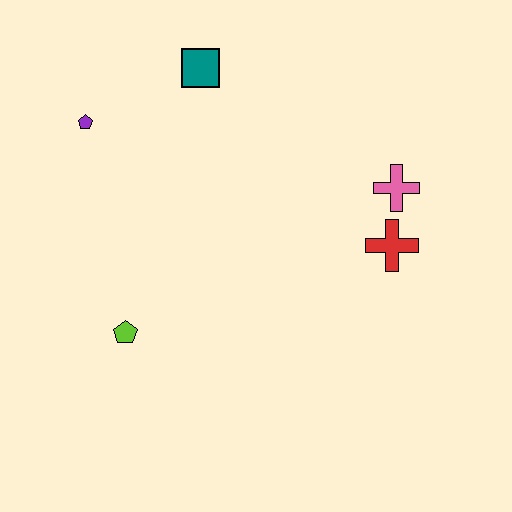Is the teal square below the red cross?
No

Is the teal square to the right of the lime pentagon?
Yes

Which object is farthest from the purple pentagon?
The red cross is farthest from the purple pentagon.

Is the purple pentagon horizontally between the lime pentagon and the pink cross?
No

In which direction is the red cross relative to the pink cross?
The red cross is below the pink cross.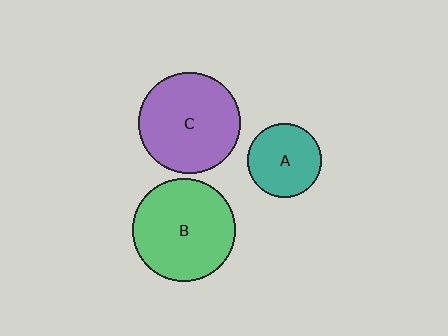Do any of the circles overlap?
No, none of the circles overlap.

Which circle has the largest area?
Circle B (green).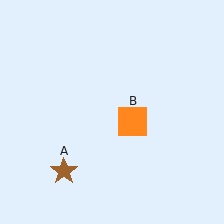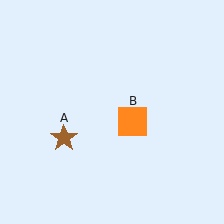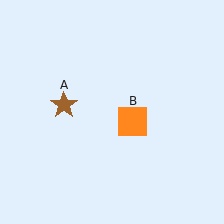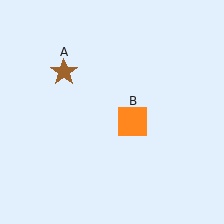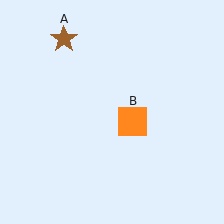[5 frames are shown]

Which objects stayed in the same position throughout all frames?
Orange square (object B) remained stationary.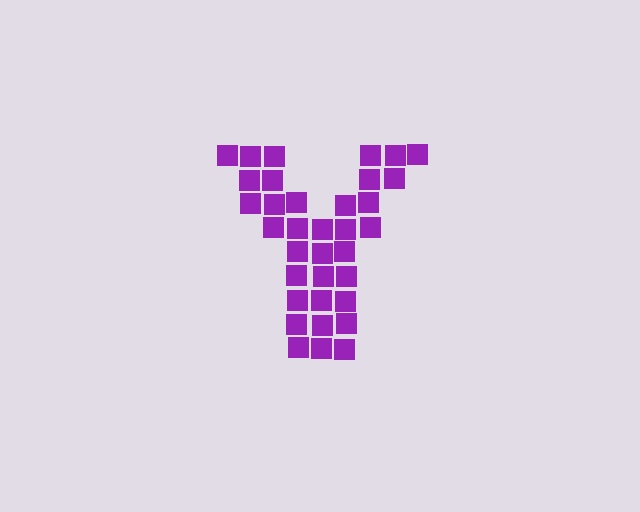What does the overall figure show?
The overall figure shows the letter Y.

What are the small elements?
The small elements are squares.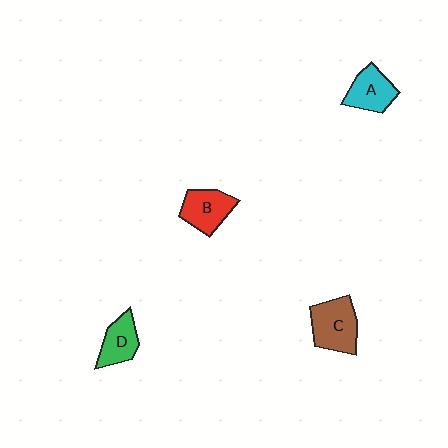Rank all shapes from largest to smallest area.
From largest to smallest: C (brown), B (red), A (cyan), D (green).